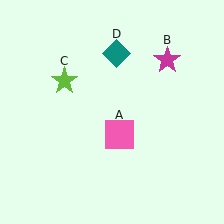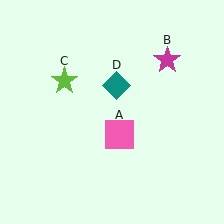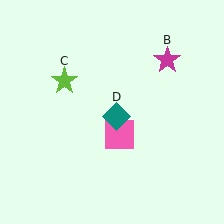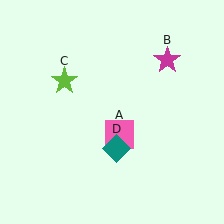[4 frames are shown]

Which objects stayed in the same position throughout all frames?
Pink square (object A) and magenta star (object B) and lime star (object C) remained stationary.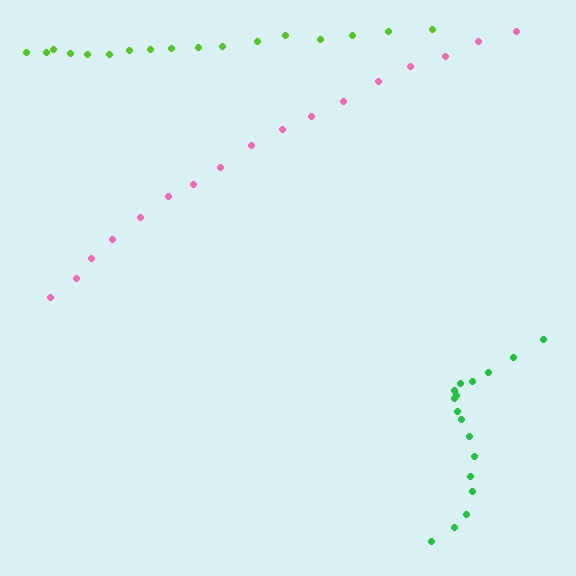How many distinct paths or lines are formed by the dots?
There are 3 distinct paths.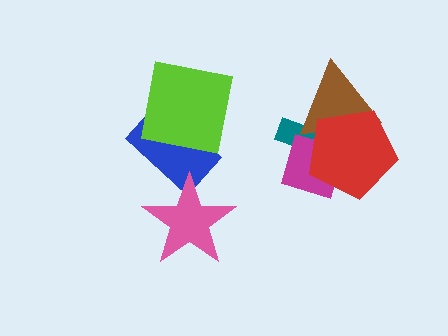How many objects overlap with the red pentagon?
3 objects overlap with the red pentagon.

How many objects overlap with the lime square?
1 object overlaps with the lime square.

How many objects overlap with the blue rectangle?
2 objects overlap with the blue rectangle.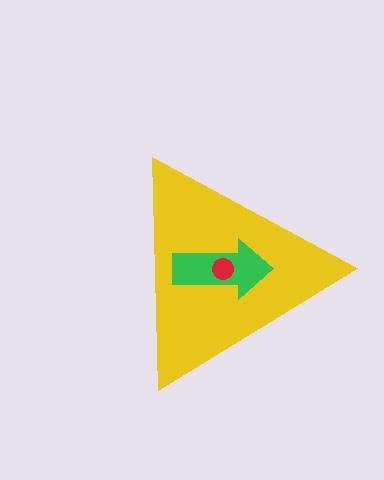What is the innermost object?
The red circle.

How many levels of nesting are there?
3.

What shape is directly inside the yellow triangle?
The green arrow.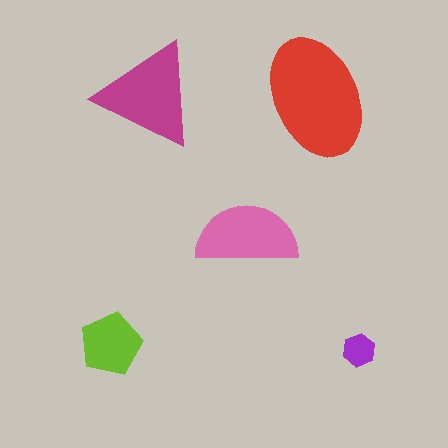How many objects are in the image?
There are 5 objects in the image.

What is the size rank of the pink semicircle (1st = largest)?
3rd.